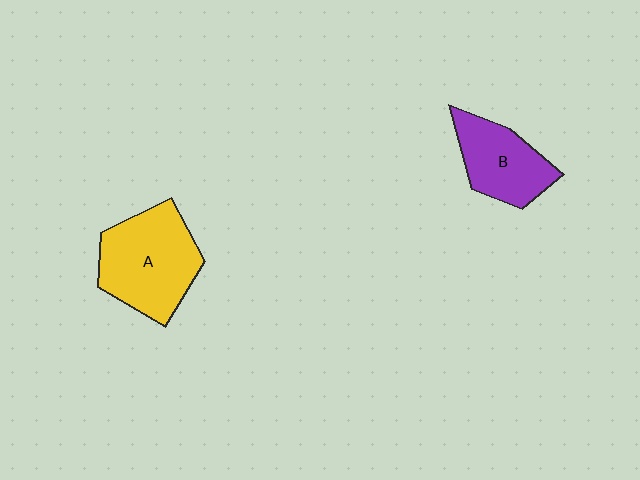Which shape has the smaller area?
Shape B (purple).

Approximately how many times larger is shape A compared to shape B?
Approximately 1.4 times.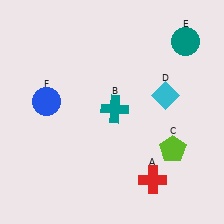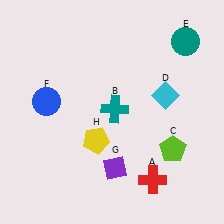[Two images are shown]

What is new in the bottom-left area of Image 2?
A yellow pentagon (H) was added in the bottom-left area of Image 2.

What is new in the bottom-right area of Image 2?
A purple diamond (G) was added in the bottom-right area of Image 2.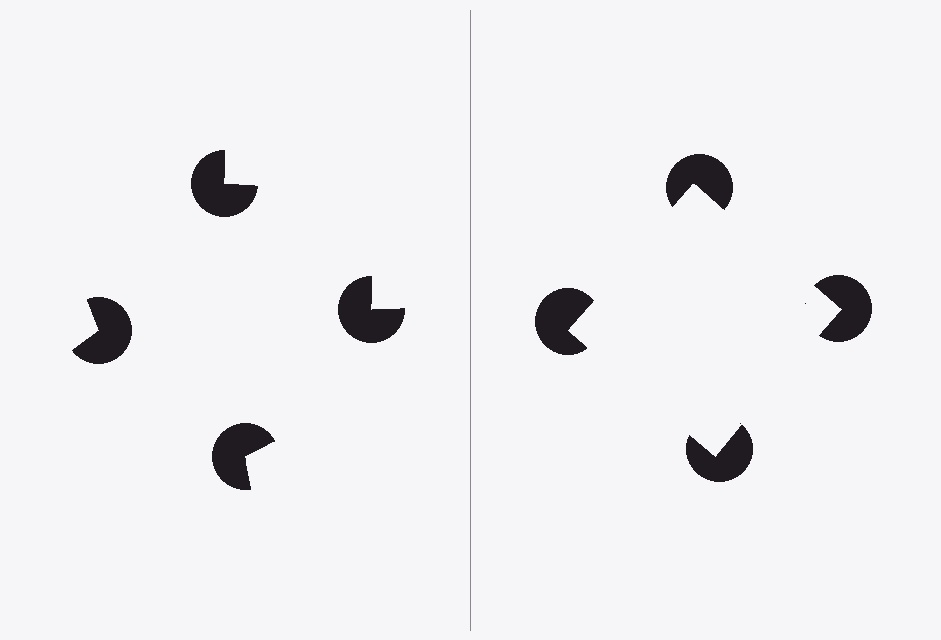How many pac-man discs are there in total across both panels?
8 — 4 on each side.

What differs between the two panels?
The pac-man discs are positioned identically on both sides; only the wedge orientations differ. On the right they align to a square; on the left they are misaligned.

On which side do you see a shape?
An illusory square appears on the right side. On the left side the wedge cuts are rotated, so no coherent shape forms.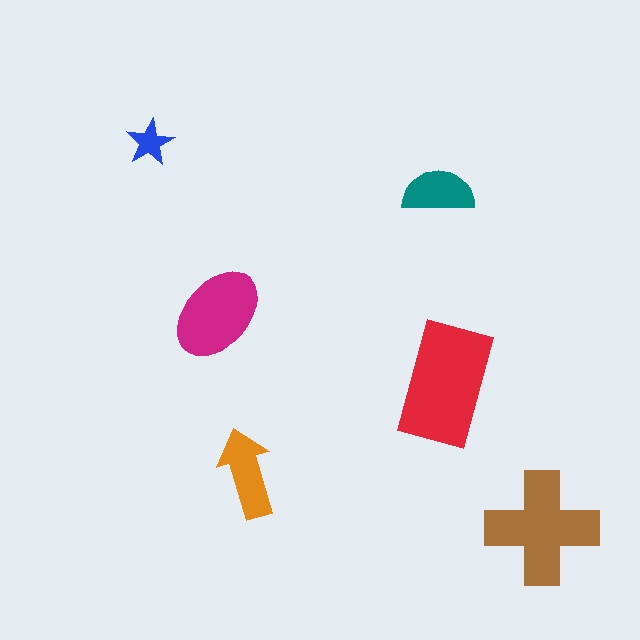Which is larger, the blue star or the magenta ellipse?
The magenta ellipse.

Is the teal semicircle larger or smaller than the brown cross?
Smaller.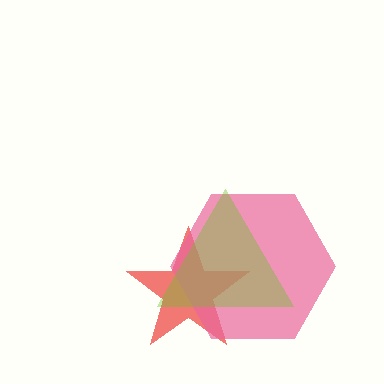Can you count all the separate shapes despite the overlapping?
Yes, there are 3 separate shapes.